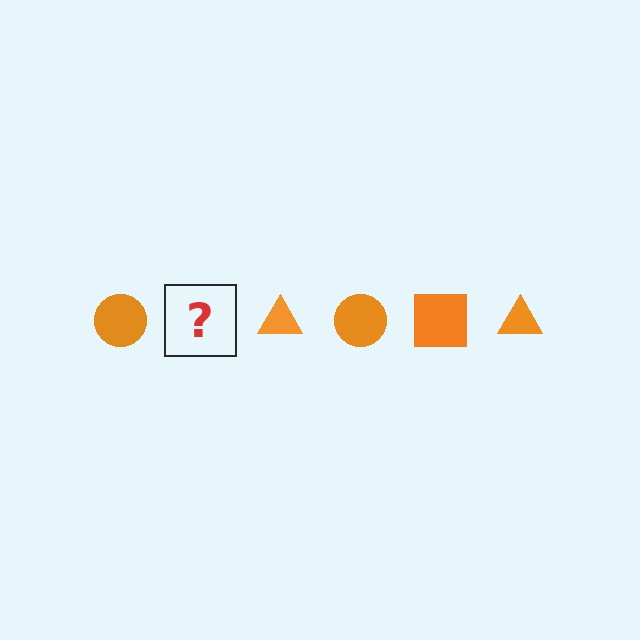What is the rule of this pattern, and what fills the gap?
The rule is that the pattern cycles through circle, square, triangle shapes in orange. The gap should be filled with an orange square.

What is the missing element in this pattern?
The missing element is an orange square.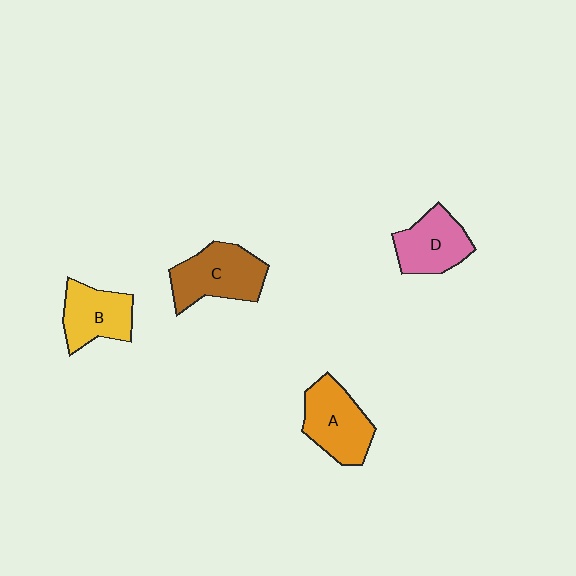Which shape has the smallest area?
Shape B (yellow).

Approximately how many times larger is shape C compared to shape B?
Approximately 1.2 times.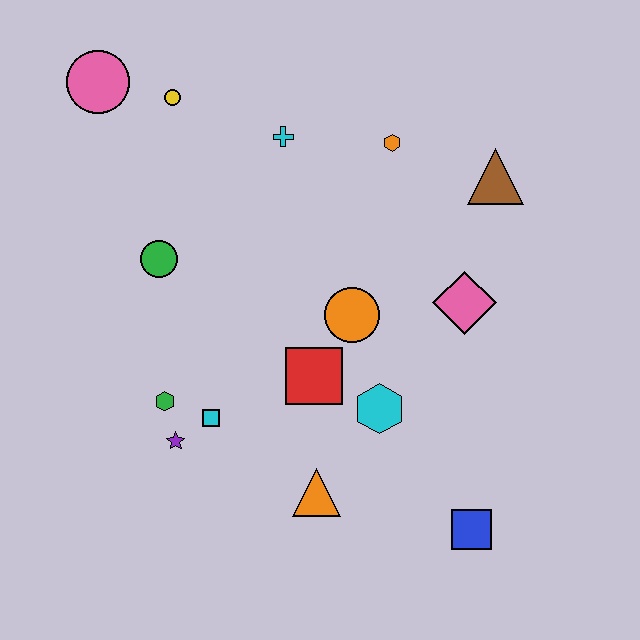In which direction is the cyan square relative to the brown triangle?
The cyan square is to the left of the brown triangle.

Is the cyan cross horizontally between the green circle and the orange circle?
Yes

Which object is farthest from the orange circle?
The pink circle is farthest from the orange circle.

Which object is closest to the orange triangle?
The cyan hexagon is closest to the orange triangle.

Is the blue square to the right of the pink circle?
Yes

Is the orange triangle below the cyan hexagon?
Yes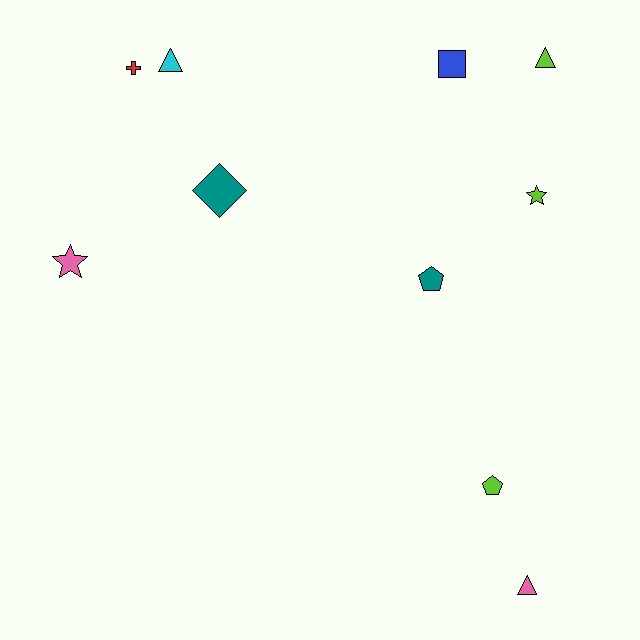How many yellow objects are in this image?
There are no yellow objects.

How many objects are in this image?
There are 10 objects.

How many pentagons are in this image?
There are 2 pentagons.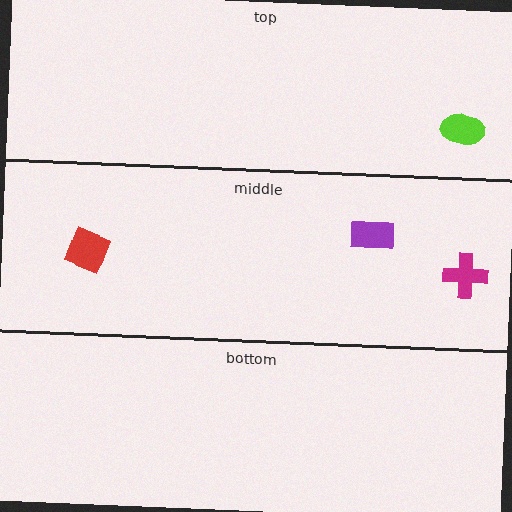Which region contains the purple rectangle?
The middle region.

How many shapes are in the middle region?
3.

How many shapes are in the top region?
1.